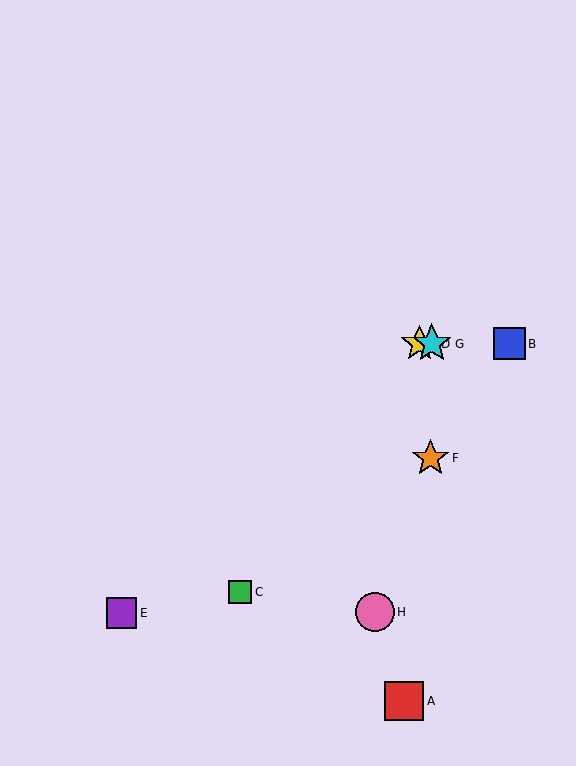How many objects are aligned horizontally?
3 objects (B, D, G) are aligned horizontally.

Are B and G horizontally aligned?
Yes, both are at y≈344.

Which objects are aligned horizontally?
Objects B, D, G are aligned horizontally.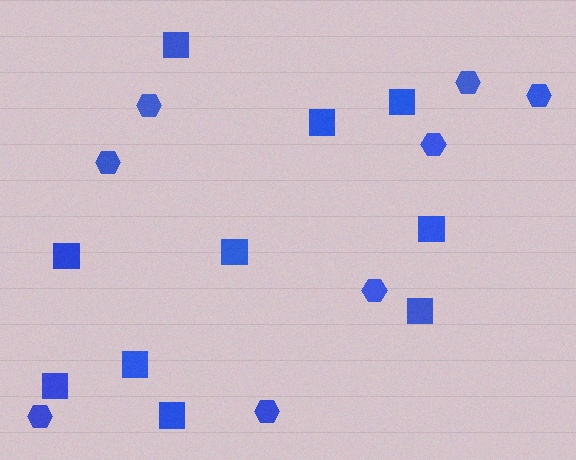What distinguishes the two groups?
There are 2 groups: one group of squares (10) and one group of hexagons (8).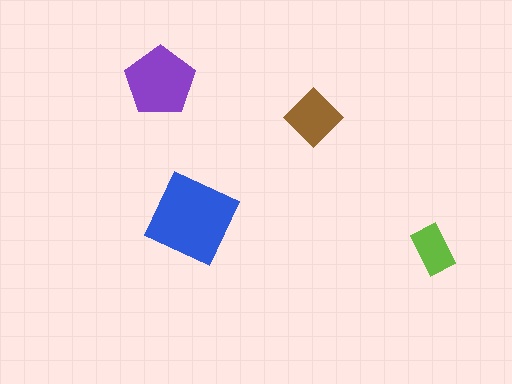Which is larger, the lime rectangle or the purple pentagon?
The purple pentagon.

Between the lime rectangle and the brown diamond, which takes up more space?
The brown diamond.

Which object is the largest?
The blue square.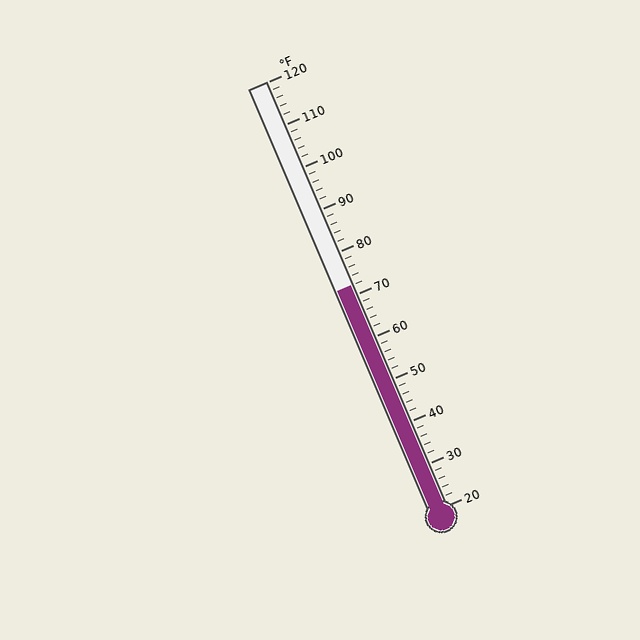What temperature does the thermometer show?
The thermometer shows approximately 72°F.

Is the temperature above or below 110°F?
The temperature is below 110°F.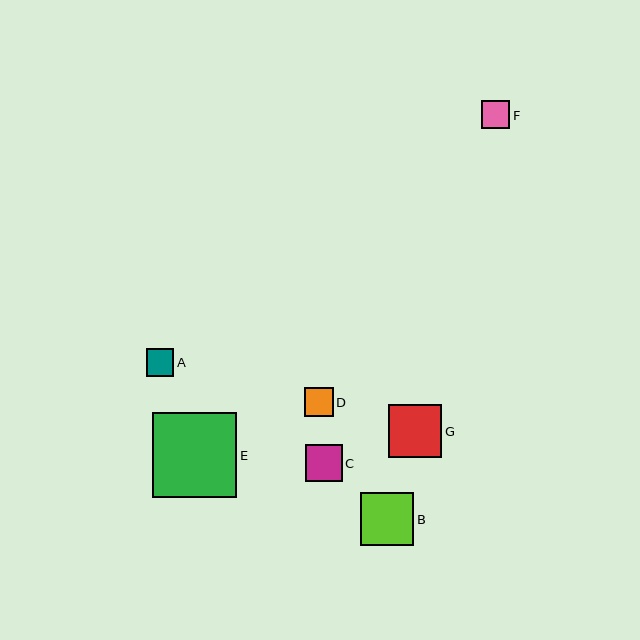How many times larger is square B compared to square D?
Square B is approximately 1.8 times the size of square D.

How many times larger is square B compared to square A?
Square B is approximately 1.9 times the size of square A.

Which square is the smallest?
Square A is the smallest with a size of approximately 28 pixels.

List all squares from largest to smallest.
From largest to smallest: E, G, B, C, D, F, A.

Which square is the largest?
Square E is the largest with a size of approximately 84 pixels.